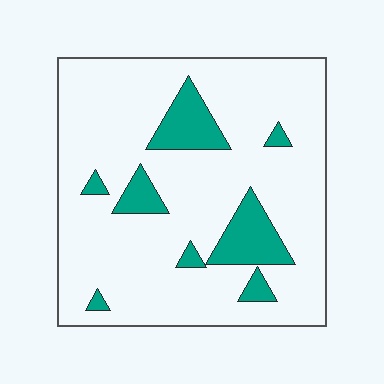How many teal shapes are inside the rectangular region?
8.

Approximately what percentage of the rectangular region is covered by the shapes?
Approximately 15%.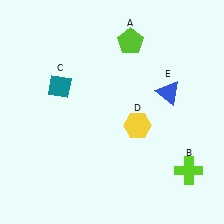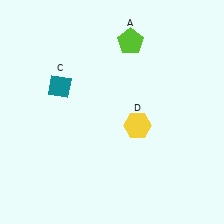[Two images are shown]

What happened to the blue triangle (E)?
The blue triangle (E) was removed in Image 2. It was in the top-right area of Image 1.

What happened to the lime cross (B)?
The lime cross (B) was removed in Image 2. It was in the bottom-right area of Image 1.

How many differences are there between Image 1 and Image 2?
There are 2 differences between the two images.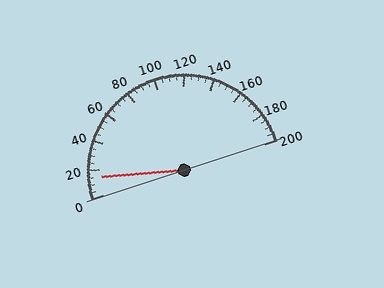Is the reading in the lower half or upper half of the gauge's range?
The reading is in the lower half of the range (0 to 200).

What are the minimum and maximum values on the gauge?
The gauge ranges from 0 to 200.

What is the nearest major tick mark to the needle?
The nearest major tick mark is 20.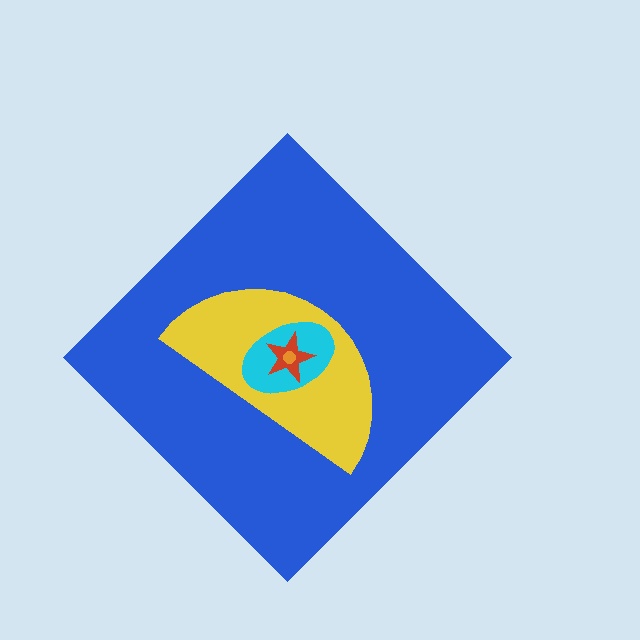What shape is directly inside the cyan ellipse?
The red star.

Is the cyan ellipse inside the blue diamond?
Yes.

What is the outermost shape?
The blue diamond.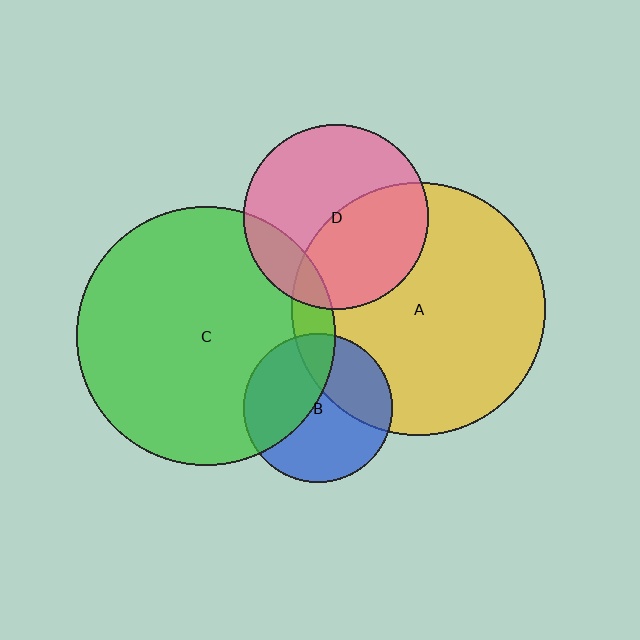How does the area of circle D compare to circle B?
Approximately 1.5 times.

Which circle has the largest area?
Circle C (green).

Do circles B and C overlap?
Yes.